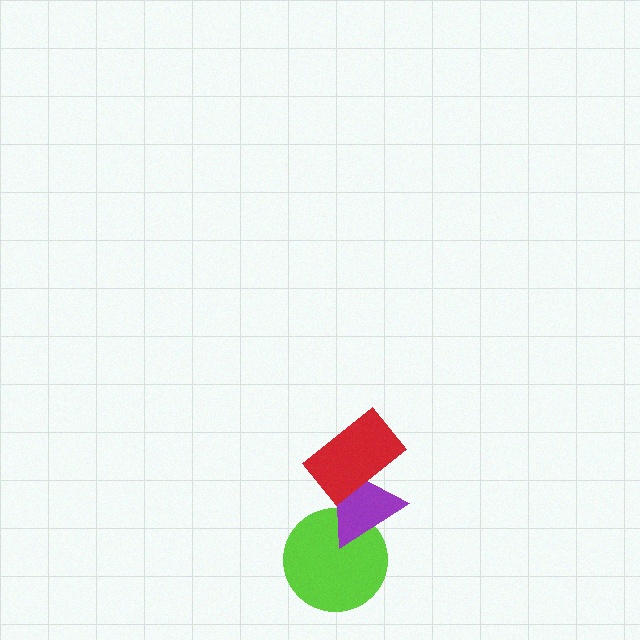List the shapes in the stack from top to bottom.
From top to bottom: the red rectangle, the purple triangle, the lime circle.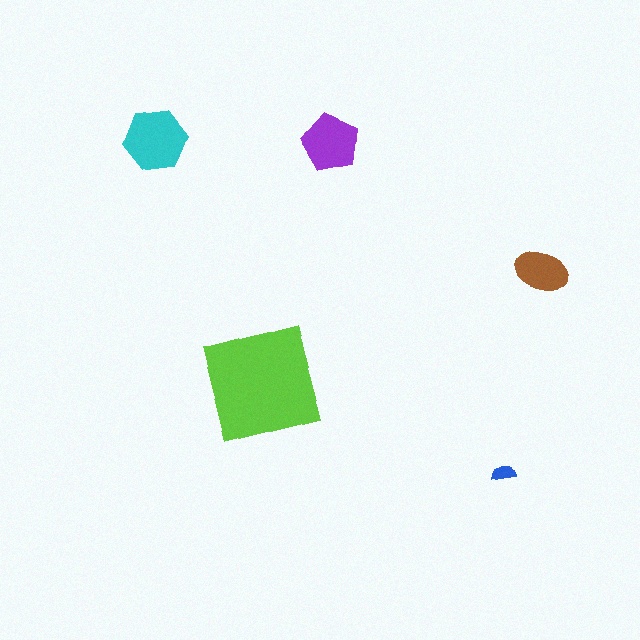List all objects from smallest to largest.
The blue semicircle, the brown ellipse, the purple pentagon, the cyan hexagon, the lime square.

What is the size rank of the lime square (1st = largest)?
1st.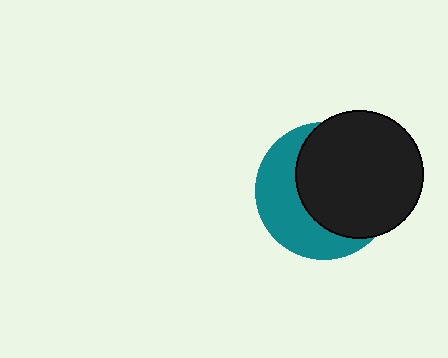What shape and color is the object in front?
The object in front is a black circle.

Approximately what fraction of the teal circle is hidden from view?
Roughly 59% of the teal circle is hidden behind the black circle.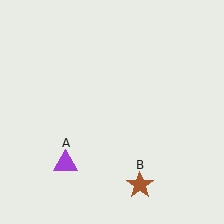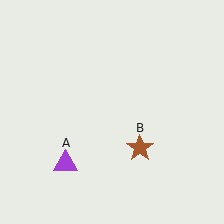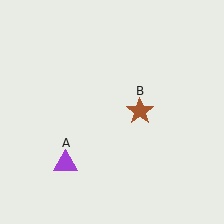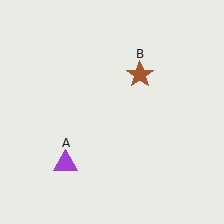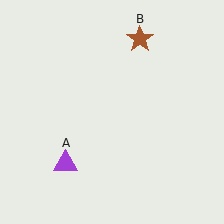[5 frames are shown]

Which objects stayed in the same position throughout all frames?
Purple triangle (object A) remained stationary.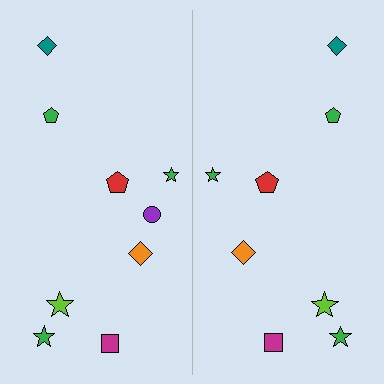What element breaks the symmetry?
A purple circle is missing from the right side.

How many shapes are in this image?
There are 17 shapes in this image.